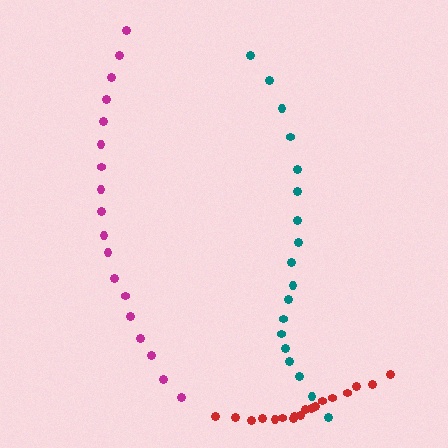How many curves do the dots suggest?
There are 3 distinct paths.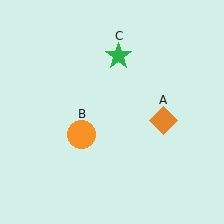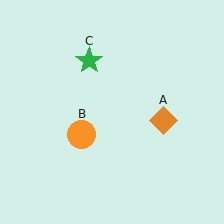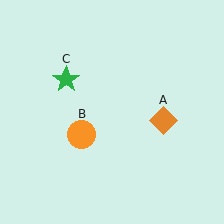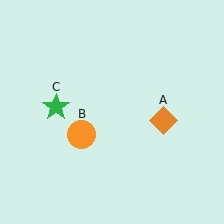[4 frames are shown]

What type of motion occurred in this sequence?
The green star (object C) rotated counterclockwise around the center of the scene.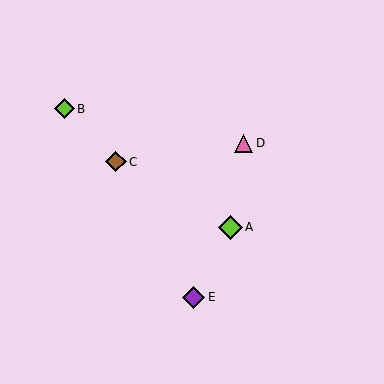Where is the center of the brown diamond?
The center of the brown diamond is at (116, 162).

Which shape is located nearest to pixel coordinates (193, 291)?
The purple diamond (labeled E) at (194, 297) is nearest to that location.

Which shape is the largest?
The lime diamond (labeled A) is the largest.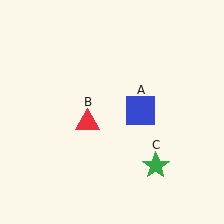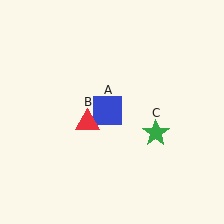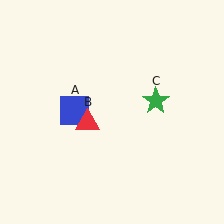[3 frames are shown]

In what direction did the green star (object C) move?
The green star (object C) moved up.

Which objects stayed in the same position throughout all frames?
Red triangle (object B) remained stationary.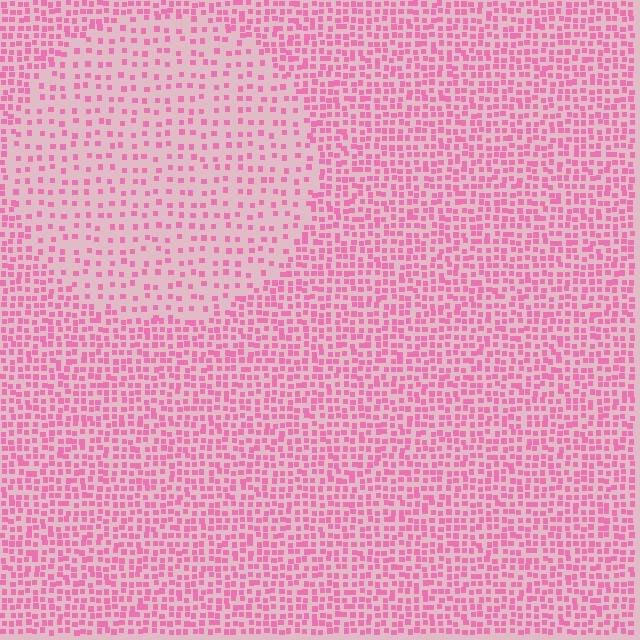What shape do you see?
I see a circle.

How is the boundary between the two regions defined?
The boundary is defined by a change in element density (approximately 2.1x ratio). All elements are the same color, size, and shape.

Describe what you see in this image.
The image contains small pink elements arranged at two different densities. A circle-shaped region is visible where the elements are less densely packed than the surrounding area.